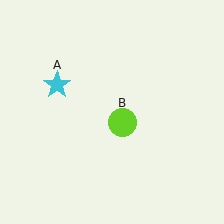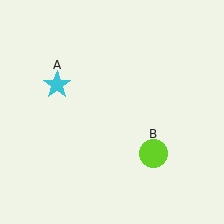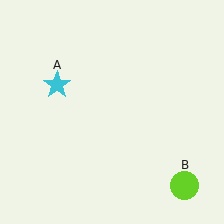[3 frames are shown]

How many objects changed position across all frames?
1 object changed position: lime circle (object B).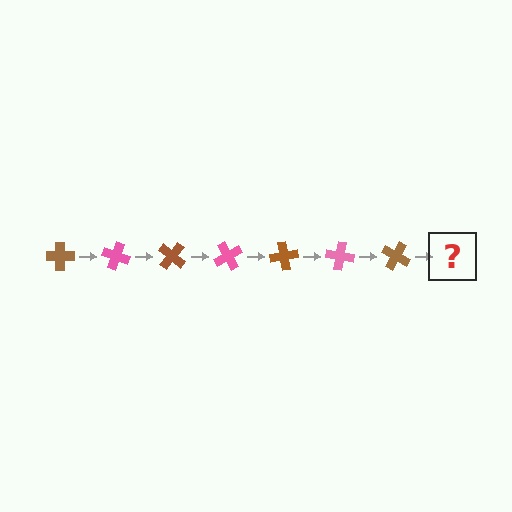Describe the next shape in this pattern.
It should be a pink cross, rotated 140 degrees from the start.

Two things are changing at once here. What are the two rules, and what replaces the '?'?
The two rules are that it rotates 20 degrees each step and the color cycles through brown and pink. The '?' should be a pink cross, rotated 140 degrees from the start.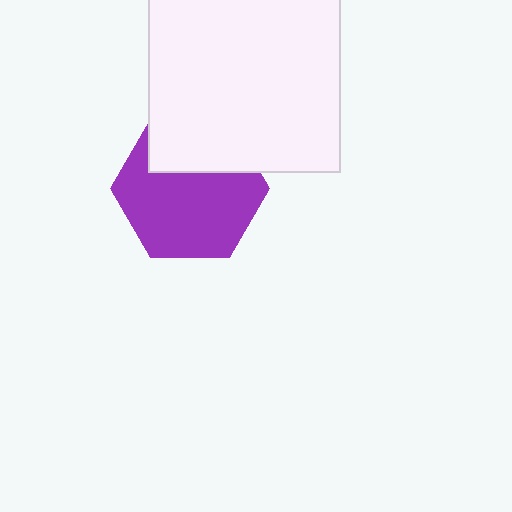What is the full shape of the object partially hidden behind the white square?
The partially hidden object is a purple hexagon.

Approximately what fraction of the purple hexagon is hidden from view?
Roughly 32% of the purple hexagon is hidden behind the white square.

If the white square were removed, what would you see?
You would see the complete purple hexagon.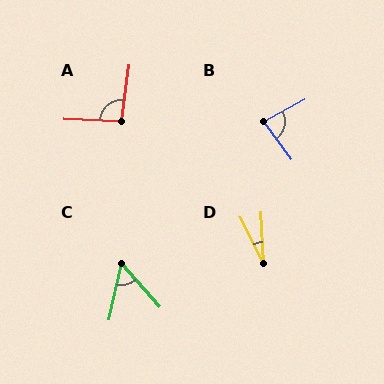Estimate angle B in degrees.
Approximately 82 degrees.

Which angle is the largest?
A, at approximately 94 degrees.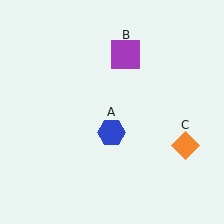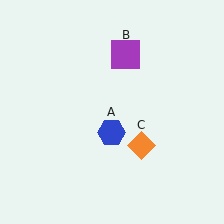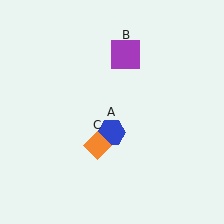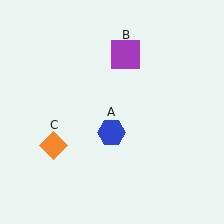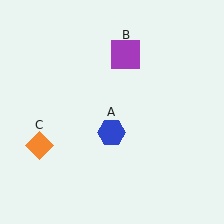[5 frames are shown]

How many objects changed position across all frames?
1 object changed position: orange diamond (object C).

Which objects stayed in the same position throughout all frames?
Blue hexagon (object A) and purple square (object B) remained stationary.